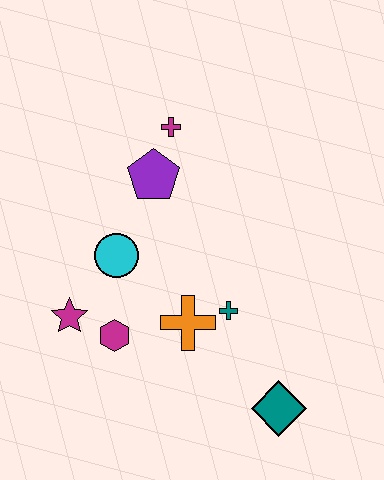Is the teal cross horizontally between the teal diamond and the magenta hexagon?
Yes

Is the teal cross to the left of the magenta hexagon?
No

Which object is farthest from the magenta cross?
The teal diamond is farthest from the magenta cross.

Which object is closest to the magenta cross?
The purple pentagon is closest to the magenta cross.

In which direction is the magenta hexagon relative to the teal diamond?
The magenta hexagon is to the left of the teal diamond.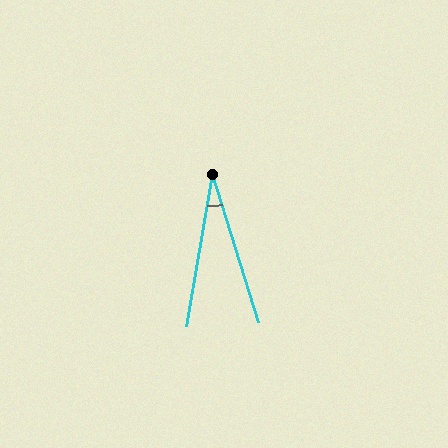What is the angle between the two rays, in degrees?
Approximately 27 degrees.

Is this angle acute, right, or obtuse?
It is acute.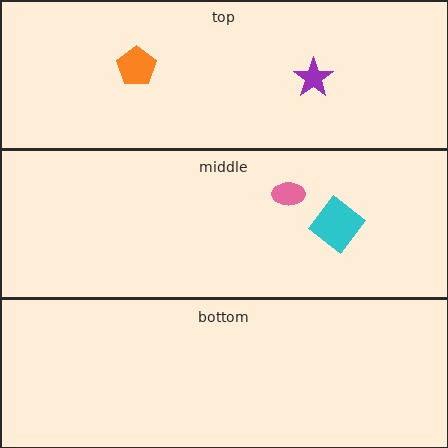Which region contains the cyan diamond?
The middle region.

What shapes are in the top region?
The purple star, the orange pentagon.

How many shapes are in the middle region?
2.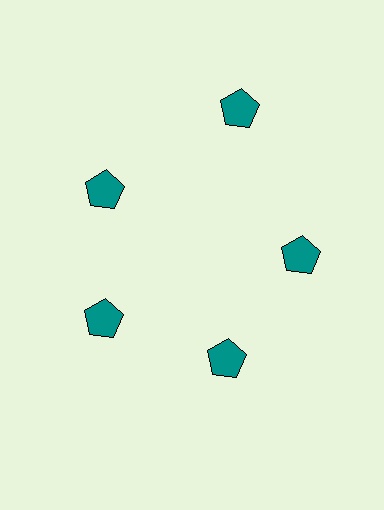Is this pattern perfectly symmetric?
No. The 5 teal pentagons are arranged in a ring, but one element near the 1 o'clock position is pushed outward from the center, breaking the 5-fold rotational symmetry.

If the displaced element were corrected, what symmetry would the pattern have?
It would have 5-fold rotational symmetry — the pattern would map onto itself every 72 degrees.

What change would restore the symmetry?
The symmetry would be restored by moving it inward, back onto the ring so that all 5 pentagons sit at equal angles and equal distance from the center.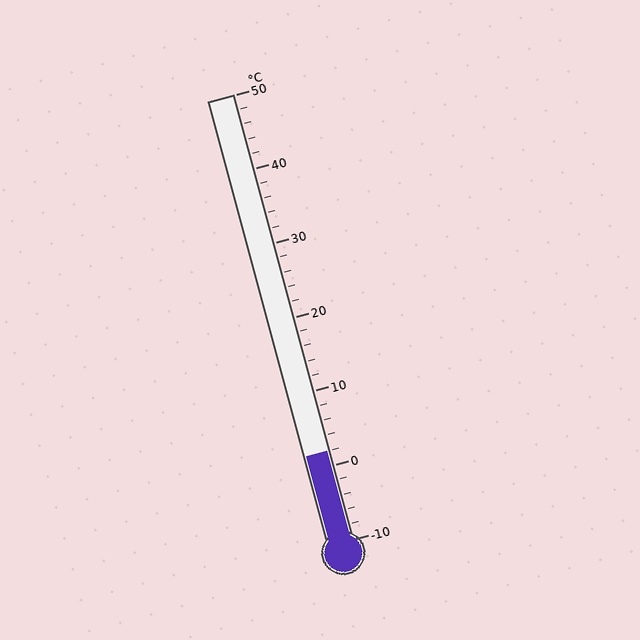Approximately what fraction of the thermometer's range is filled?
The thermometer is filled to approximately 20% of its range.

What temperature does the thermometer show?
The thermometer shows approximately 2°C.